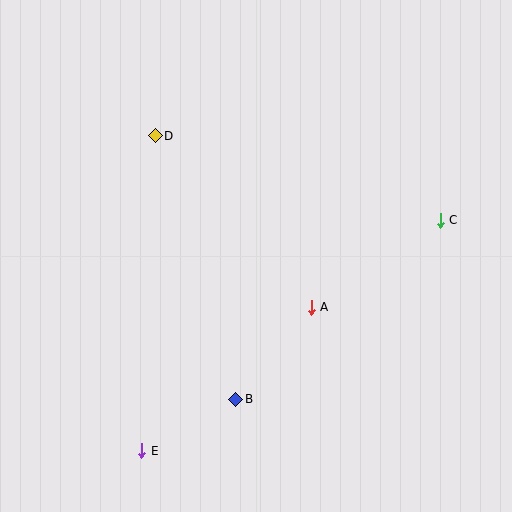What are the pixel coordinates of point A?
Point A is at (311, 307).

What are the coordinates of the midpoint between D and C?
The midpoint between D and C is at (298, 178).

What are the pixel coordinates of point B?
Point B is at (236, 399).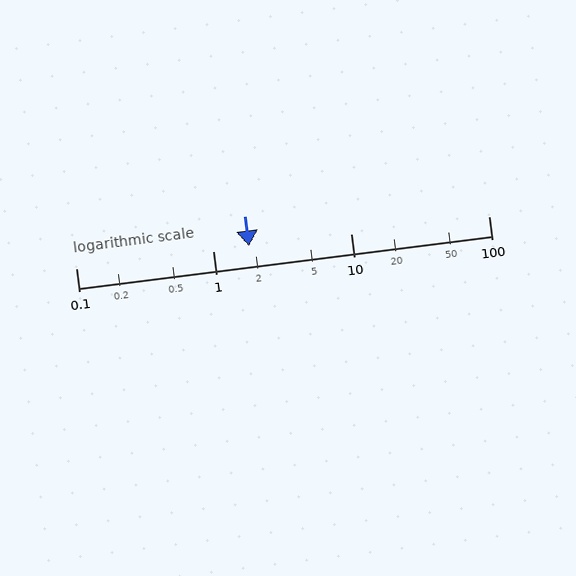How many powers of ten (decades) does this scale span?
The scale spans 3 decades, from 0.1 to 100.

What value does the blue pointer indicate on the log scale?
The pointer indicates approximately 1.8.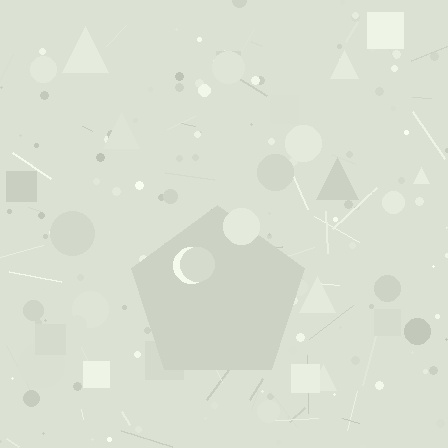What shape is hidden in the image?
A pentagon is hidden in the image.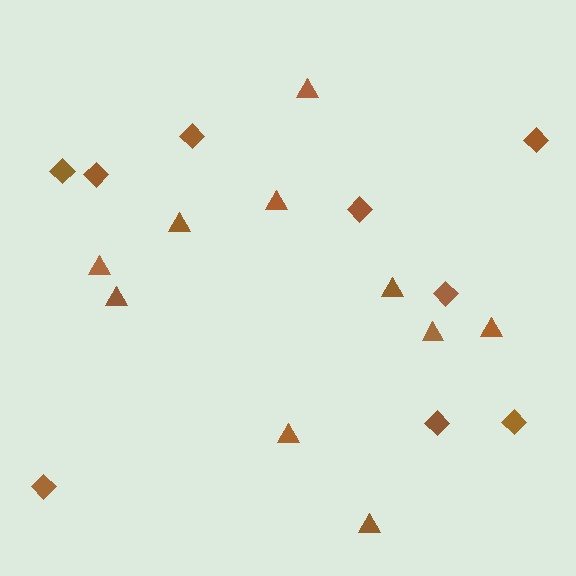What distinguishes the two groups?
There are 2 groups: one group of triangles (10) and one group of diamonds (9).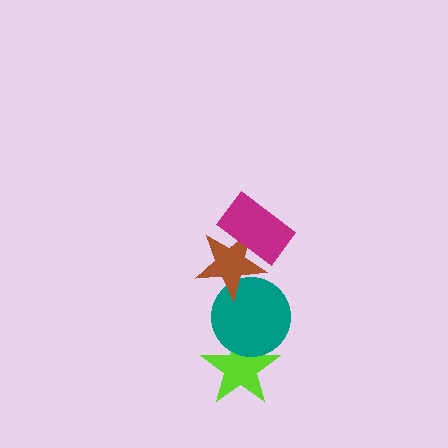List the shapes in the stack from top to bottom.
From top to bottom: the magenta rectangle, the brown star, the teal circle, the lime star.